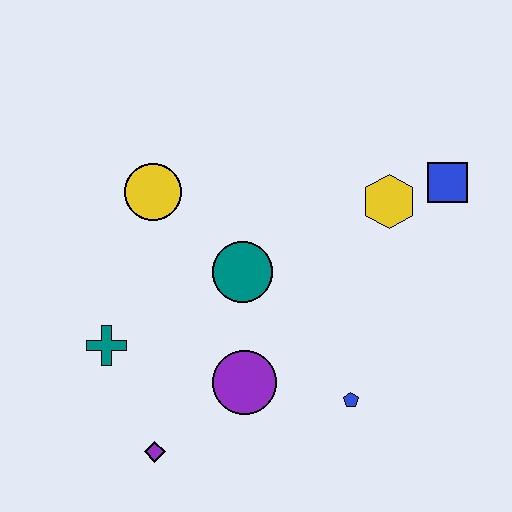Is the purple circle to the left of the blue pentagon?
Yes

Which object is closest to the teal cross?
The purple diamond is closest to the teal cross.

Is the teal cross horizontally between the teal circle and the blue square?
No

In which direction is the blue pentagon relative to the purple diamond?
The blue pentagon is to the right of the purple diamond.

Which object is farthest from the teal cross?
The blue square is farthest from the teal cross.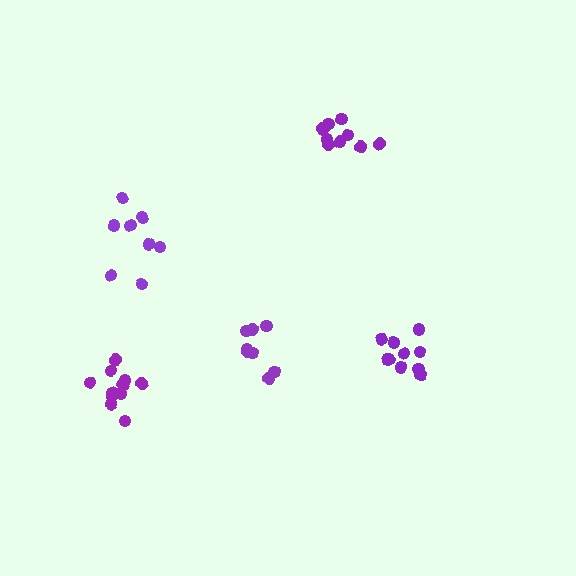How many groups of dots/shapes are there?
There are 5 groups.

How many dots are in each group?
Group 1: 9 dots, Group 2: 8 dots, Group 3: 11 dots, Group 4: 10 dots, Group 5: 10 dots (48 total).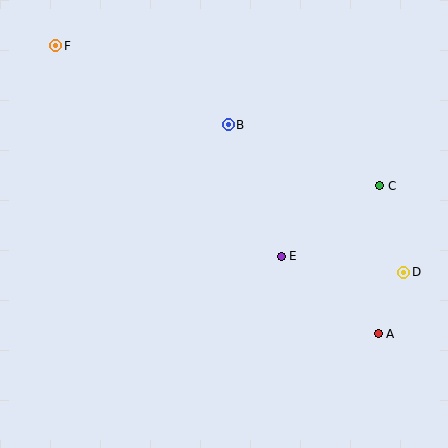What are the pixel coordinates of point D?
Point D is at (404, 272).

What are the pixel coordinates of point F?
Point F is at (56, 46).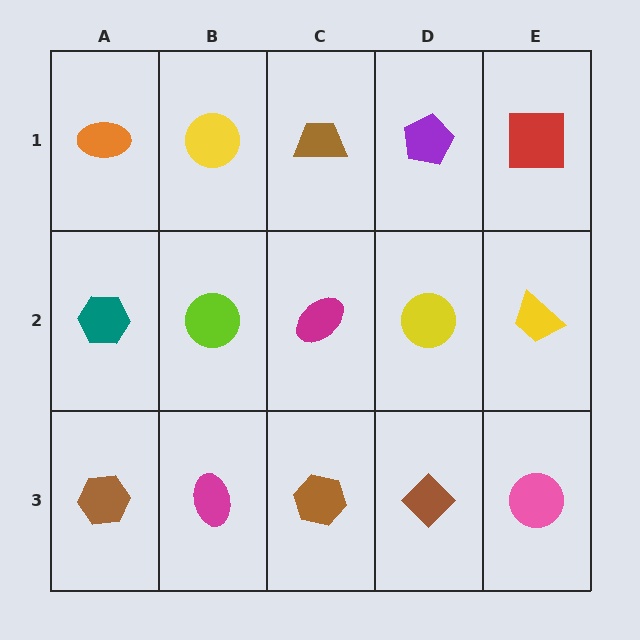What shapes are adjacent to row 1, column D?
A yellow circle (row 2, column D), a brown trapezoid (row 1, column C), a red square (row 1, column E).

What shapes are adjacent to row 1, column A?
A teal hexagon (row 2, column A), a yellow circle (row 1, column B).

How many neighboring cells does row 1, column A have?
2.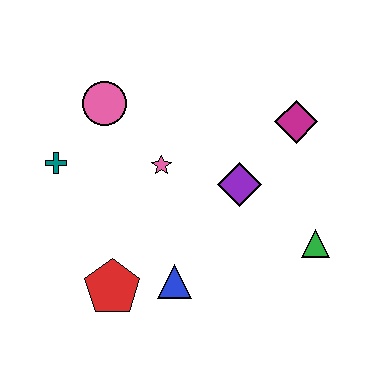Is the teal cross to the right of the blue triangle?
No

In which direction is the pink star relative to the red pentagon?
The pink star is above the red pentagon.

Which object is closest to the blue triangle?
The red pentagon is closest to the blue triangle.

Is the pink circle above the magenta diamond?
Yes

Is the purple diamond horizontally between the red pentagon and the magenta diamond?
Yes